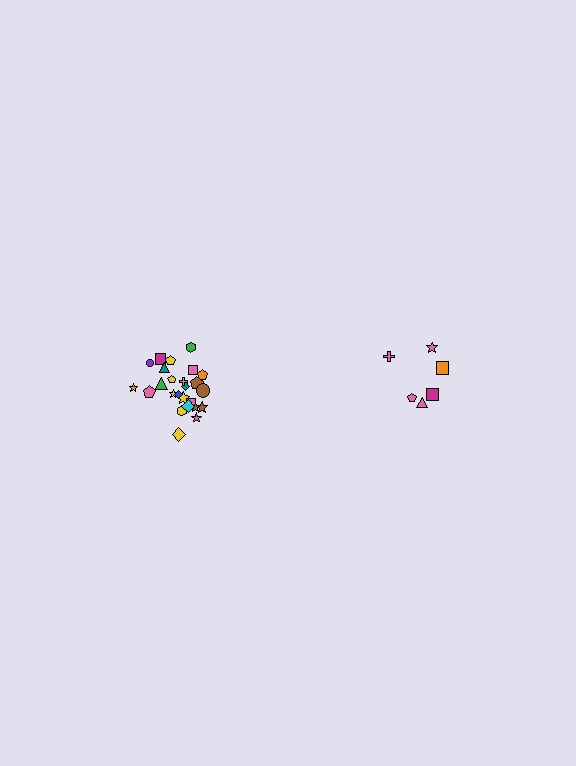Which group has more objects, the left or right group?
The left group.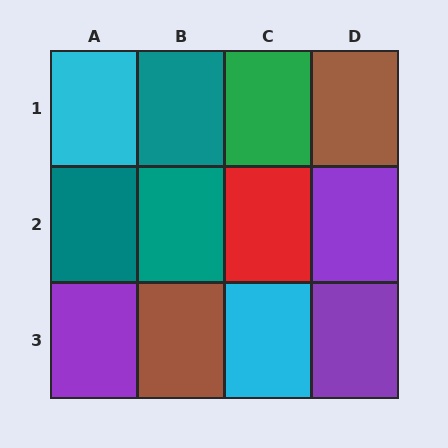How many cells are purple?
3 cells are purple.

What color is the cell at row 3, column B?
Brown.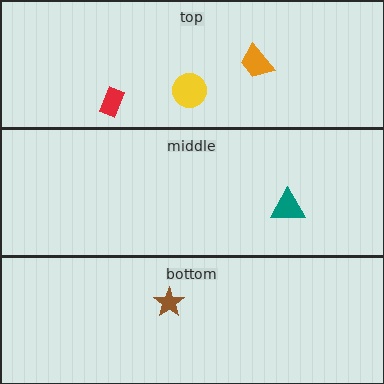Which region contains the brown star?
The bottom region.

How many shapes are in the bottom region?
1.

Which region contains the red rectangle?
The top region.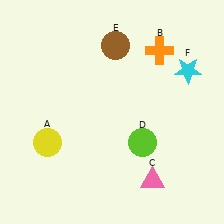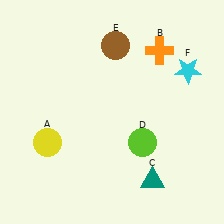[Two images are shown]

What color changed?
The triangle (C) changed from pink in Image 1 to teal in Image 2.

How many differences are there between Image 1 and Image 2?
There is 1 difference between the two images.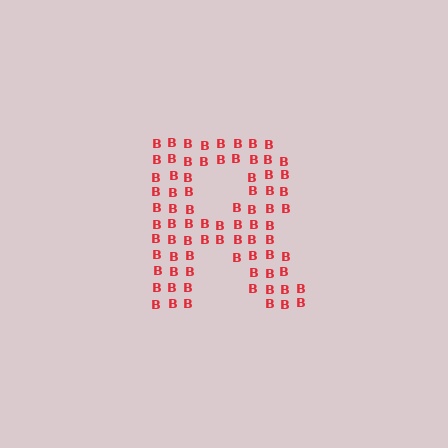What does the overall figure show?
The overall figure shows the letter R.